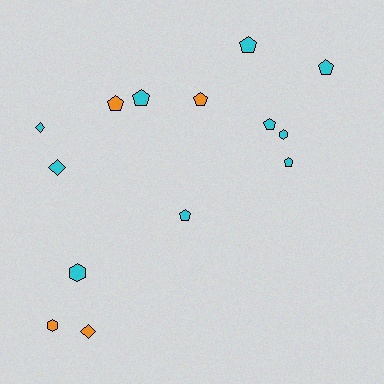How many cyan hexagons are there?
There are 2 cyan hexagons.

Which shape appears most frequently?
Pentagon, with 8 objects.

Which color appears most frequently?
Cyan, with 10 objects.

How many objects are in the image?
There are 14 objects.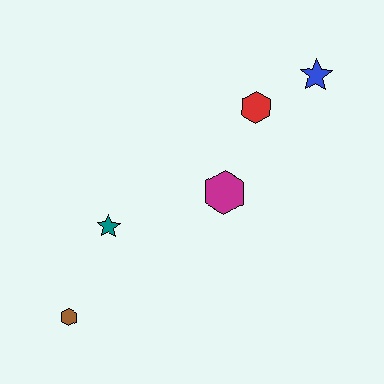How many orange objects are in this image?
There are no orange objects.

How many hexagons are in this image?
There are 3 hexagons.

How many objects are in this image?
There are 5 objects.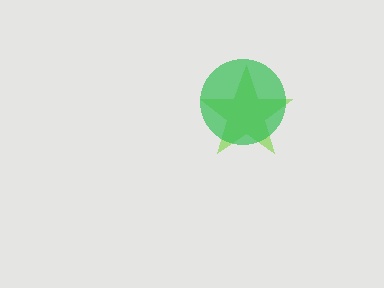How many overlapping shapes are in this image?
There are 2 overlapping shapes in the image.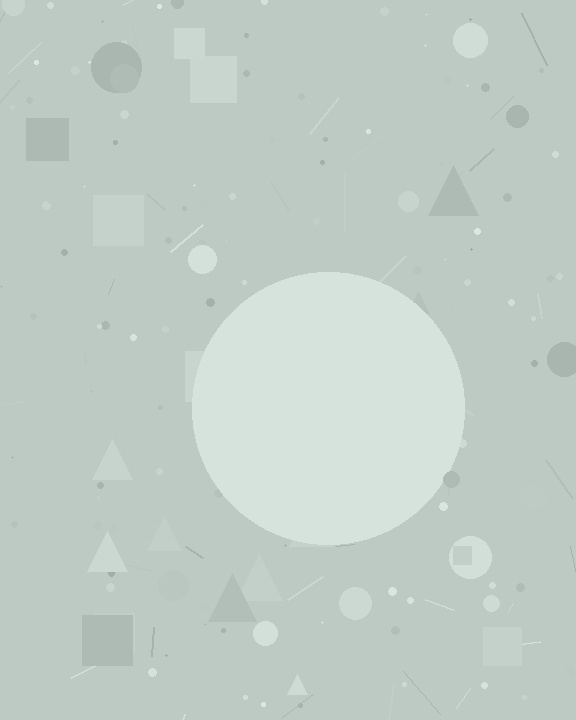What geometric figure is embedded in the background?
A circle is embedded in the background.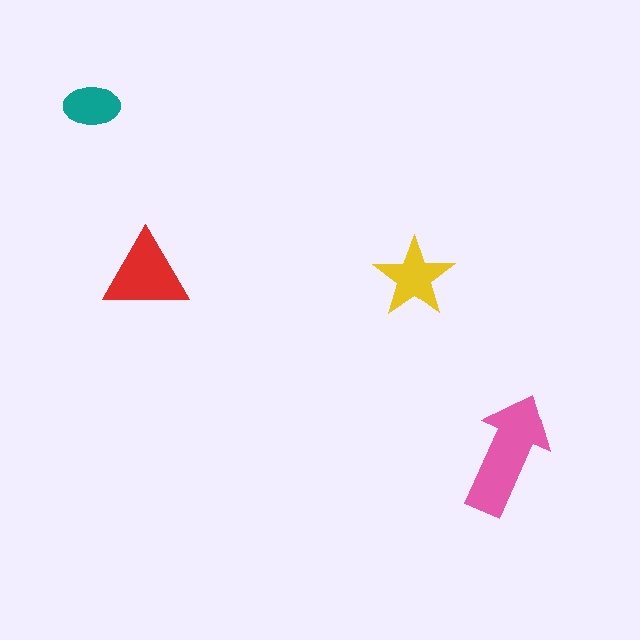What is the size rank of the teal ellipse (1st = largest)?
4th.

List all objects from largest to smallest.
The pink arrow, the red triangle, the yellow star, the teal ellipse.